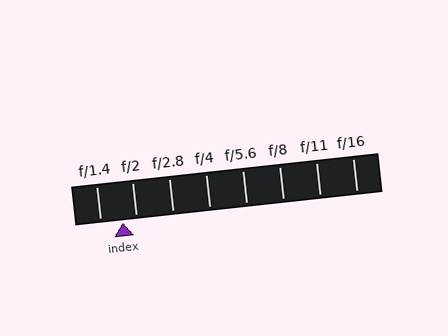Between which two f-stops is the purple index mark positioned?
The index mark is between f/1.4 and f/2.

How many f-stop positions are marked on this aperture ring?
There are 8 f-stop positions marked.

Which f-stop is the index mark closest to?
The index mark is closest to f/2.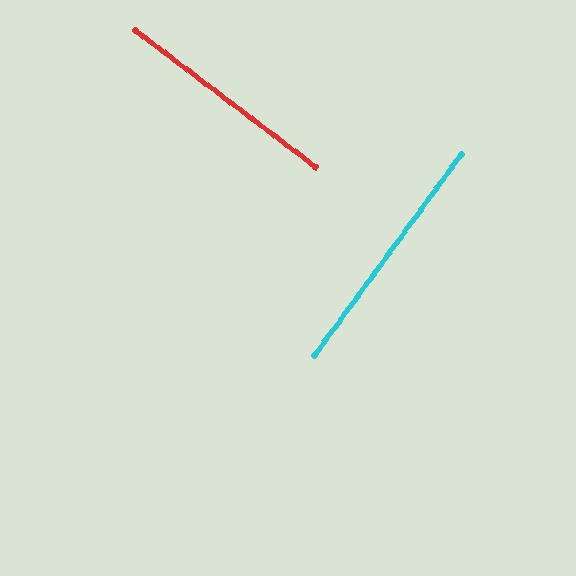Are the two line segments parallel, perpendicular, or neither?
Perpendicular — they meet at approximately 89°.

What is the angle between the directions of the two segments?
Approximately 89 degrees.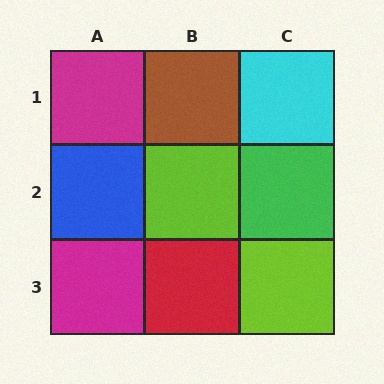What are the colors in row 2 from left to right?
Blue, lime, green.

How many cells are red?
1 cell is red.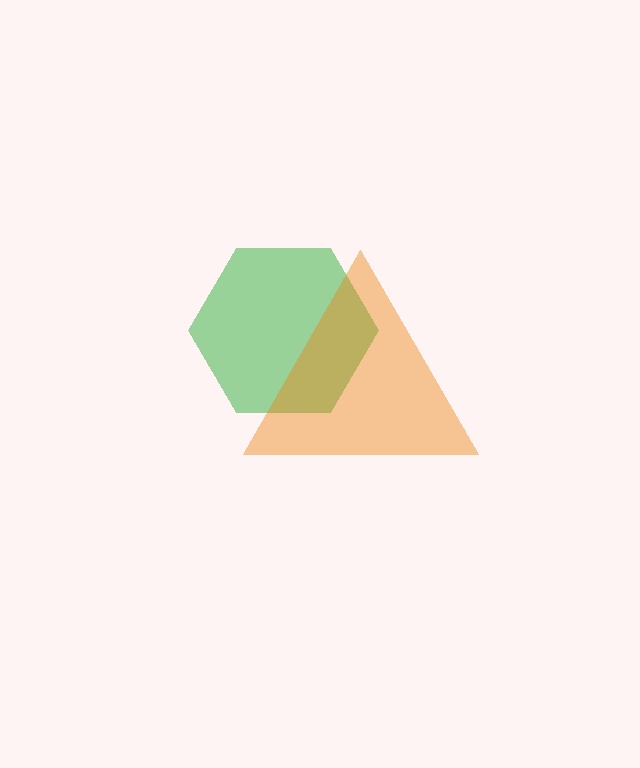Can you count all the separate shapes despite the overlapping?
Yes, there are 2 separate shapes.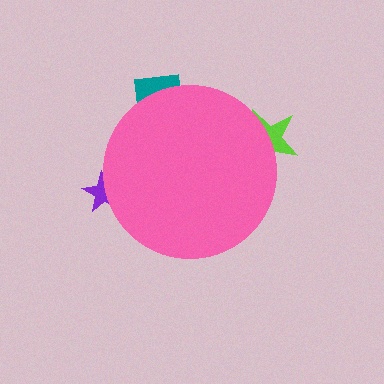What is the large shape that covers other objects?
A pink circle.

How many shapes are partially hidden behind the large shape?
3 shapes are partially hidden.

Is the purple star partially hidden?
Yes, the purple star is partially hidden behind the pink circle.